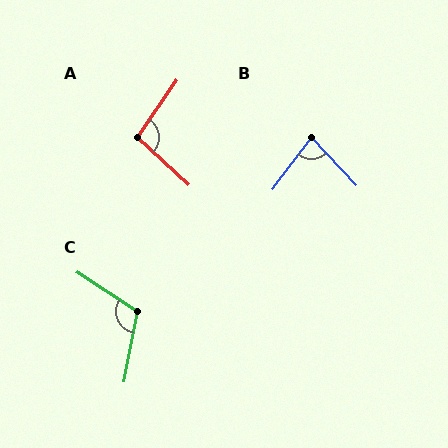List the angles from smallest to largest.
B (80°), A (98°), C (112°).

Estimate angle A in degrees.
Approximately 98 degrees.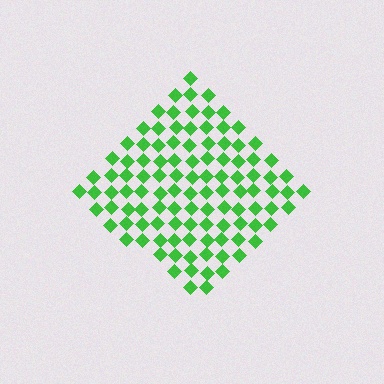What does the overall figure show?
The overall figure shows a diamond.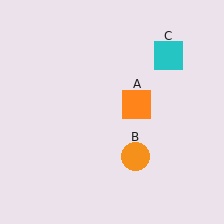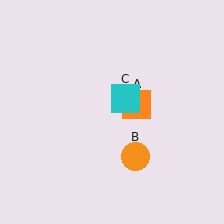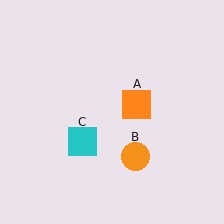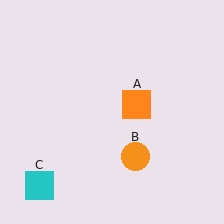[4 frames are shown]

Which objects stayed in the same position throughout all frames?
Orange square (object A) and orange circle (object B) remained stationary.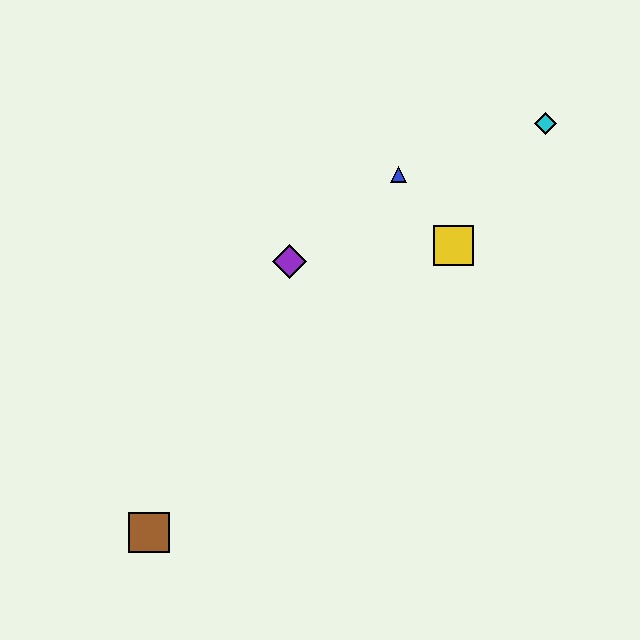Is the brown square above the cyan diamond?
No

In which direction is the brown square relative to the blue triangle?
The brown square is below the blue triangle.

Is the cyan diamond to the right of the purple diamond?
Yes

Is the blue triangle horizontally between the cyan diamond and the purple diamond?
Yes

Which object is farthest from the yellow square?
The brown square is farthest from the yellow square.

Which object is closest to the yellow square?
The blue triangle is closest to the yellow square.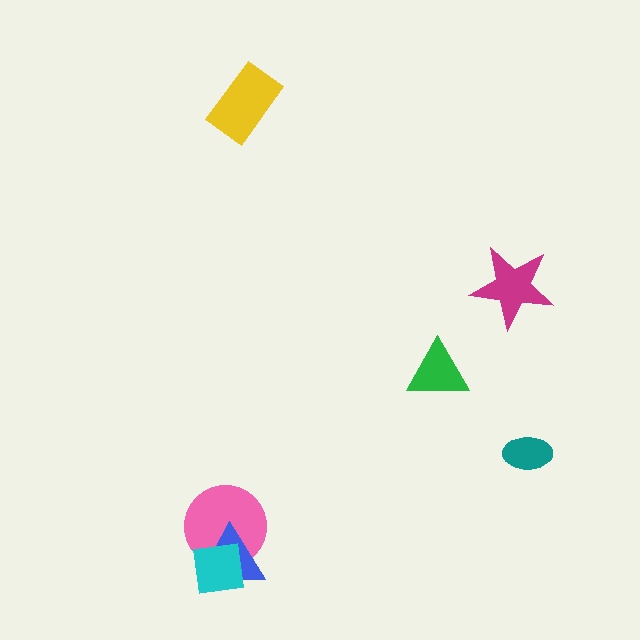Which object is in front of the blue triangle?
The cyan square is in front of the blue triangle.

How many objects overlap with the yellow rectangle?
0 objects overlap with the yellow rectangle.